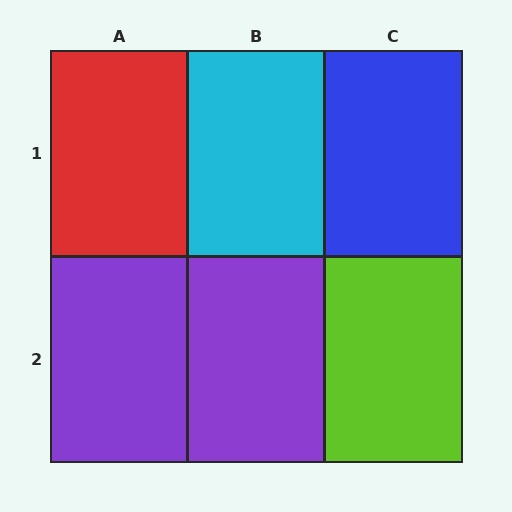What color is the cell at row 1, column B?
Cyan.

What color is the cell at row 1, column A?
Red.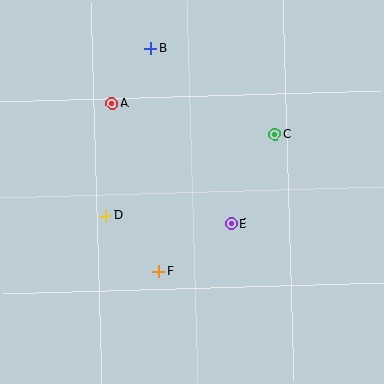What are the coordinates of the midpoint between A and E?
The midpoint between A and E is at (172, 164).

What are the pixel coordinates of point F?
Point F is at (159, 271).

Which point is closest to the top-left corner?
Point A is closest to the top-left corner.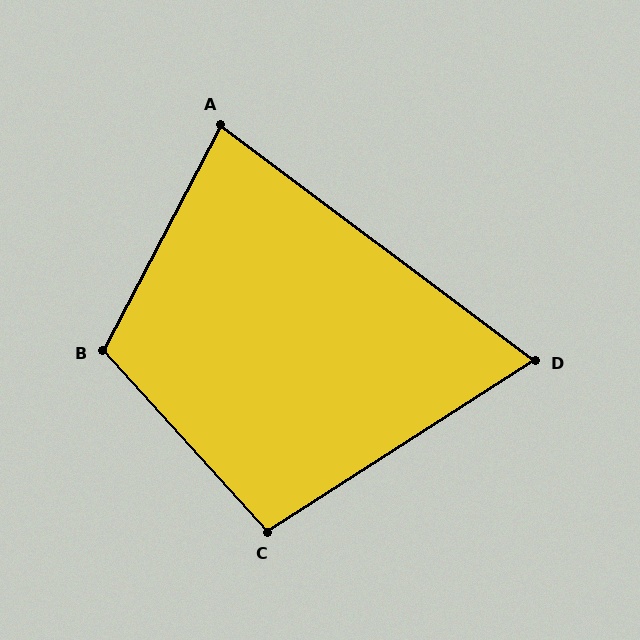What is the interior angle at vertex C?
Approximately 99 degrees (obtuse).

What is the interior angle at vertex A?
Approximately 81 degrees (acute).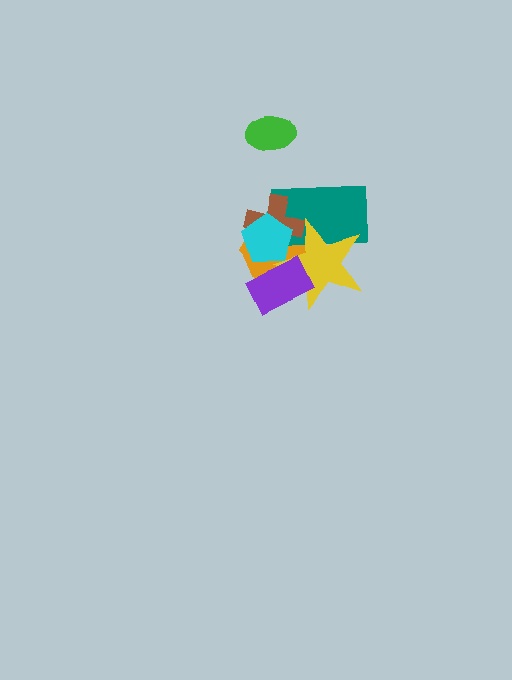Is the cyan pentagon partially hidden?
Yes, it is partially covered by another shape.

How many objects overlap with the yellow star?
5 objects overlap with the yellow star.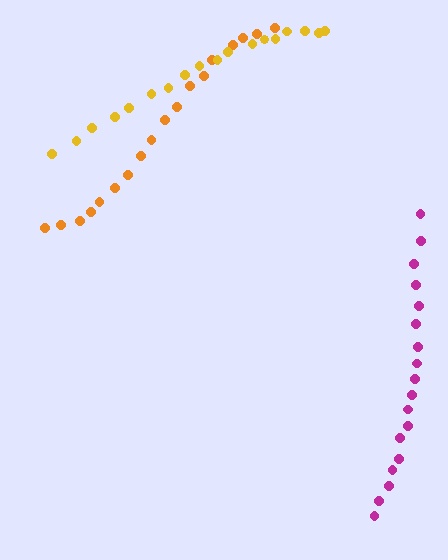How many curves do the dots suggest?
There are 3 distinct paths.